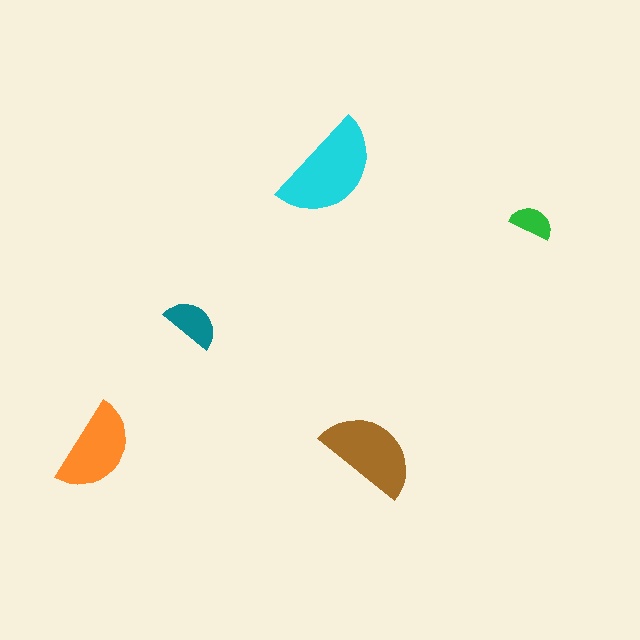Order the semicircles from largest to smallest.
the cyan one, the brown one, the orange one, the teal one, the green one.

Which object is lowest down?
The orange semicircle is bottommost.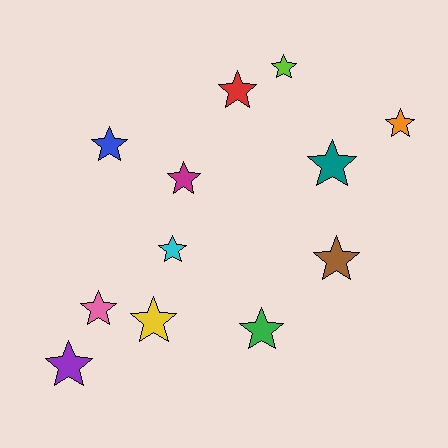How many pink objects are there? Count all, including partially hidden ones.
There is 1 pink object.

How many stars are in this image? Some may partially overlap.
There are 12 stars.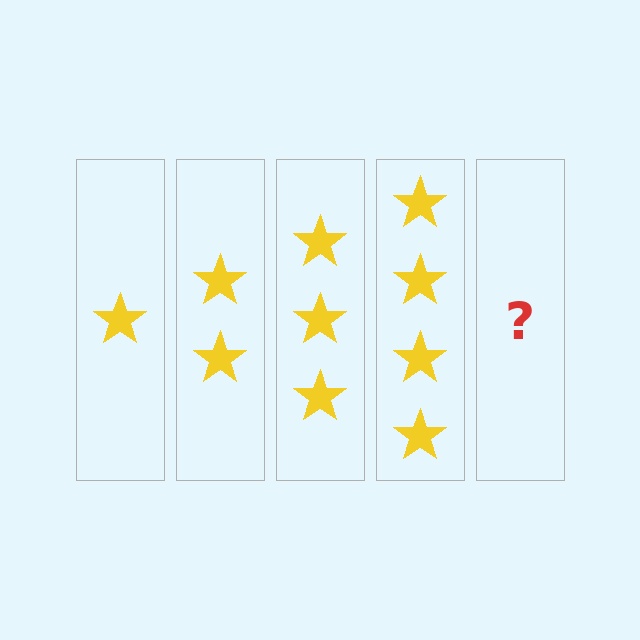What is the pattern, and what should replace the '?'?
The pattern is that each step adds one more star. The '?' should be 5 stars.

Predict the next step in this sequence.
The next step is 5 stars.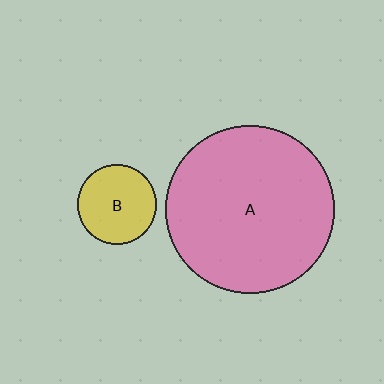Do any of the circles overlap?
No, none of the circles overlap.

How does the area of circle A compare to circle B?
Approximately 4.5 times.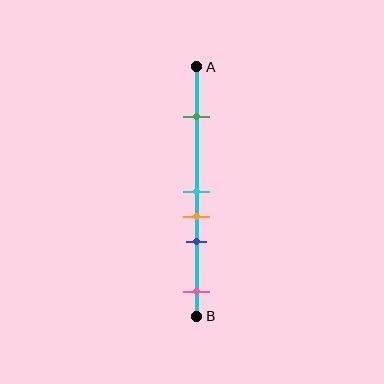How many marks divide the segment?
There are 5 marks dividing the segment.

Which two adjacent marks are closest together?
The cyan and orange marks are the closest adjacent pair.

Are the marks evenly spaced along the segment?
No, the marks are not evenly spaced.